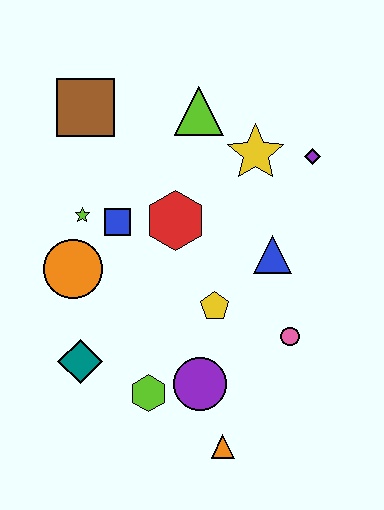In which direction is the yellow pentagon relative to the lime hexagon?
The yellow pentagon is above the lime hexagon.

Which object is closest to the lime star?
The blue square is closest to the lime star.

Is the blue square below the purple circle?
No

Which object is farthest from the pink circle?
The brown square is farthest from the pink circle.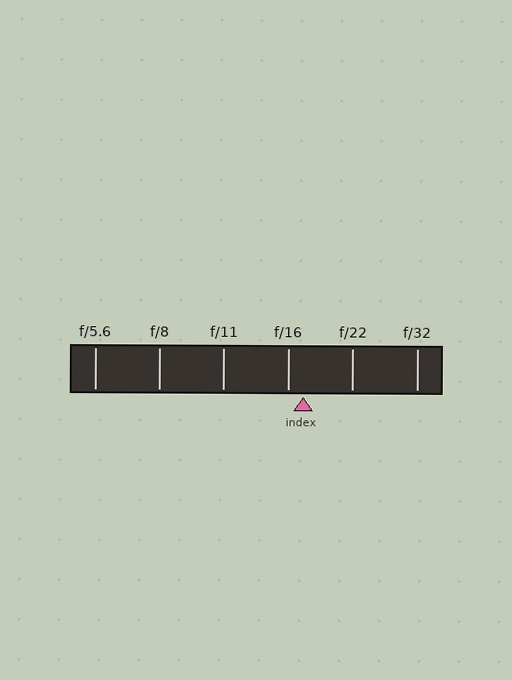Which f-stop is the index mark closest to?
The index mark is closest to f/16.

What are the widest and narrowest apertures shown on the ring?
The widest aperture shown is f/5.6 and the narrowest is f/32.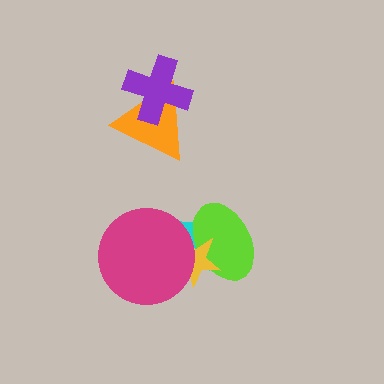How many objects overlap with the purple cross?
1 object overlaps with the purple cross.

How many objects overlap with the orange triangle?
1 object overlaps with the orange triangle.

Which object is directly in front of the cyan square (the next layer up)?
The lime ellipse is directly in front of the cyan square.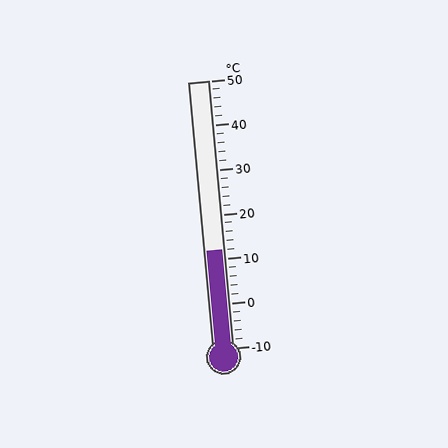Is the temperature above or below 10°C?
The temperature is above 10°C.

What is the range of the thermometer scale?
The thermometer scale ranges from -10°C to 50°C.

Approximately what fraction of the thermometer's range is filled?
The thermometer is filled to approximately 35% of its range.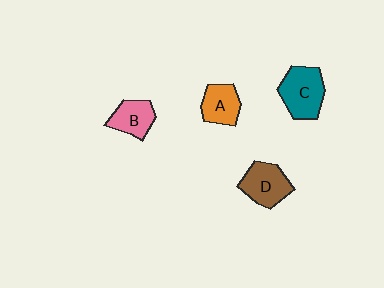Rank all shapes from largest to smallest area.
From largest to smallest: C (teal), D (brown), A (orange), B (pink).